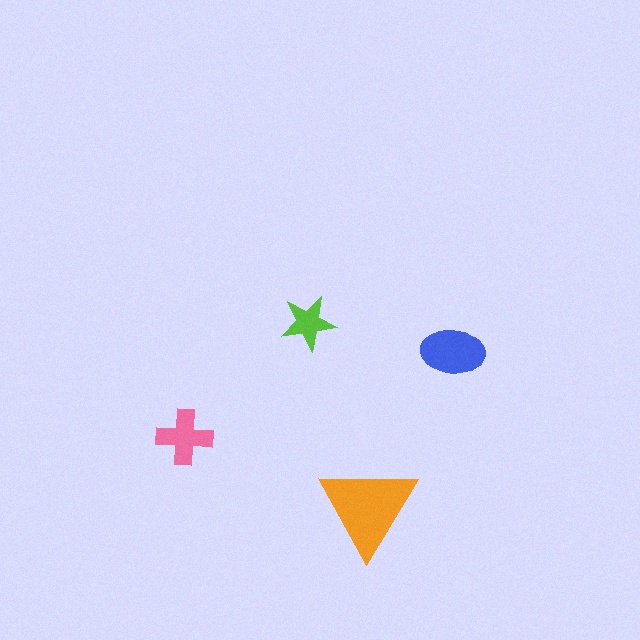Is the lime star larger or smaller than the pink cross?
Smaller.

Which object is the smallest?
The lime star.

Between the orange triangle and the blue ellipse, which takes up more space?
The orange triangle.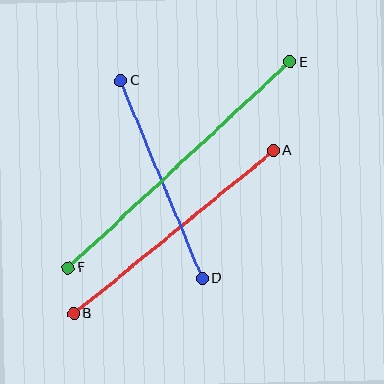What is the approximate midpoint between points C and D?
The midpoint is at approximately (161, 179) pixels.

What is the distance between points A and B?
The distance is approximately 258 pixels.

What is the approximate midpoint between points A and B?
The midpoint is at approximately (173, 232) pixels.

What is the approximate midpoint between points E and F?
The midpoint is at approximately (179, 165) pixels.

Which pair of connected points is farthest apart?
Points E and F are farthest apart.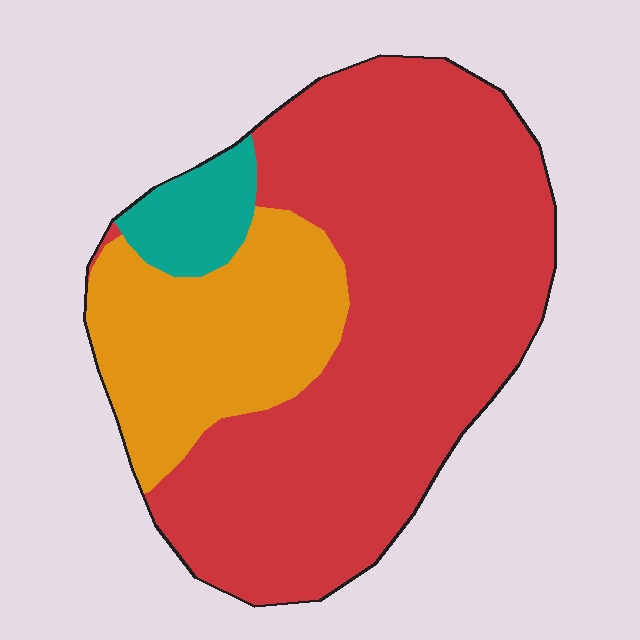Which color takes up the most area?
Red, at roughly 70%.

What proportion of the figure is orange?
Orange covers 25% of the figure.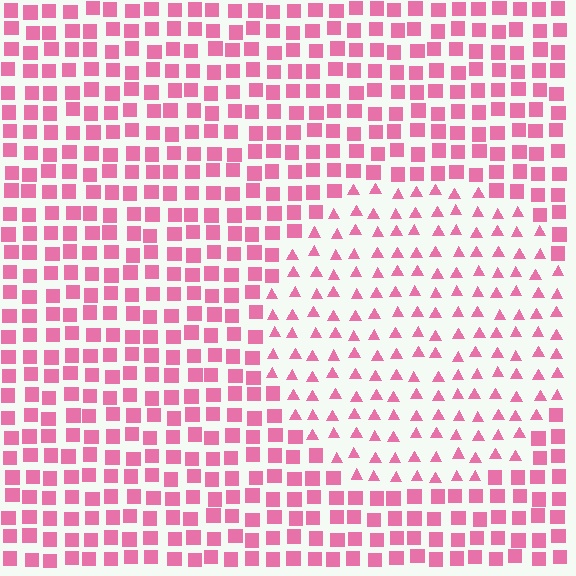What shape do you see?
I see a circle.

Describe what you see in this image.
The image is filled with small pink elements arranged in a uniform grid. A circle-shaped region contains triangles, while the surrounding area contains squares. The boundary is defined purely by the change in element shape.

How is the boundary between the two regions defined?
The boundary is defined by a change in element shape: triangles inside vs. squares outside. All elements share the same color and spacing.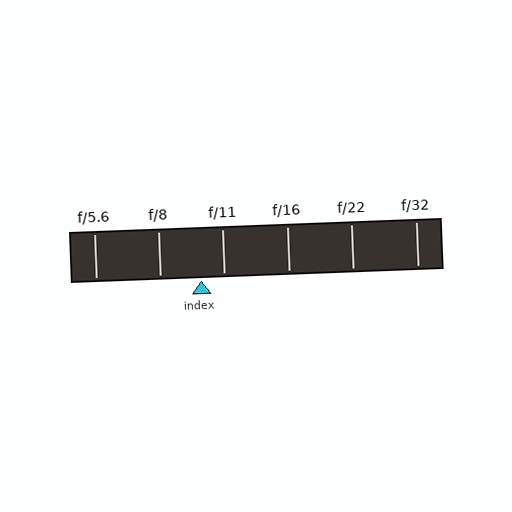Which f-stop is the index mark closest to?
The index mark is closest to f/11.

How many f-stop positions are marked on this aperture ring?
There are 6 f-stop positions marked.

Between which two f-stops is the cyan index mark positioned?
The index mark is between f/8 and f/11.